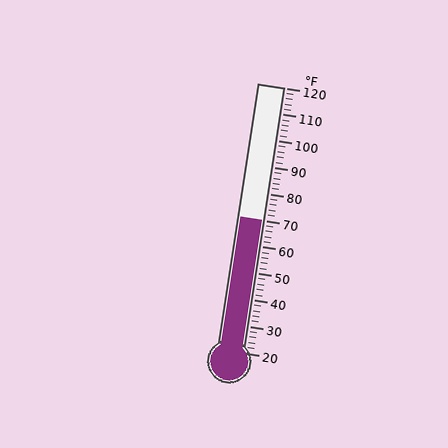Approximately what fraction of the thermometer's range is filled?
The thermometer is filled to approximately 50% of its range.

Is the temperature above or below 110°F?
The temperature is below 110°F.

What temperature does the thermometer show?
The thermometer shows approximately 70°F.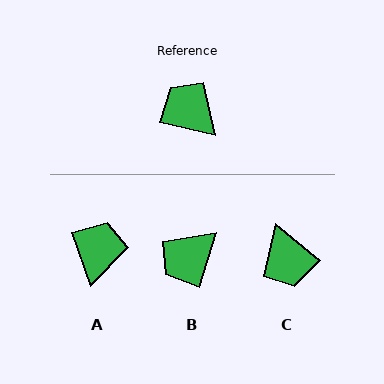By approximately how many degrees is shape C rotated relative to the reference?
Approximately 154 degrees counter-clockwise.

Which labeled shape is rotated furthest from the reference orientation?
C, about 154 degrees away.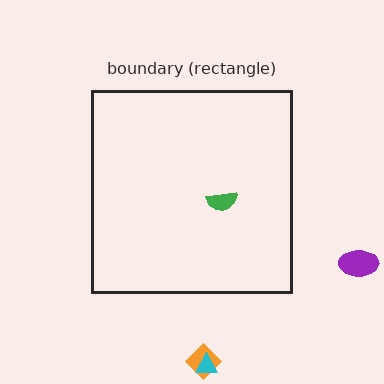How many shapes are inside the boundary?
1 inside, 3 outside.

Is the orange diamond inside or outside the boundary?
Outside.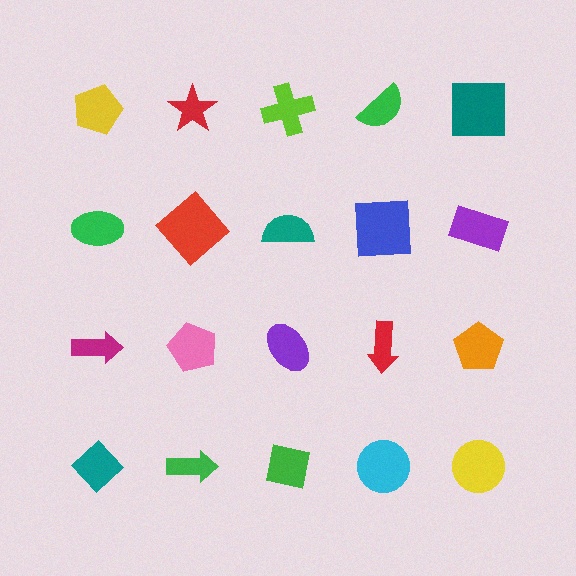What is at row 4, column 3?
A green square.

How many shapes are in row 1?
5 shapes.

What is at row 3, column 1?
A magenta arrow.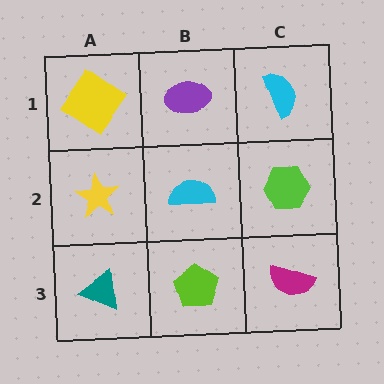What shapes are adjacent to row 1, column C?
A lime hexagon (row 2, column C), a purple ellipse (row 1, column B).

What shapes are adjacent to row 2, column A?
A yellow diamond (row 1, column A), a teal triangle (row 3, column A), a cyan semicircle (row 2, column B).